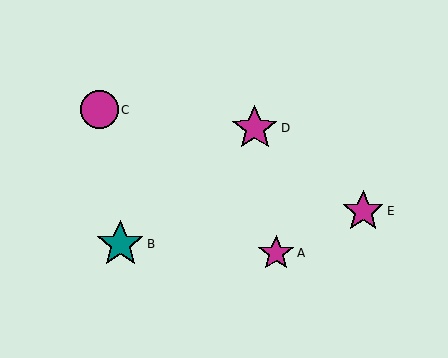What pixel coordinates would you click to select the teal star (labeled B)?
Click at (120, 244) to select the teal star B.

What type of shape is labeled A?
Shape A is a magenta star.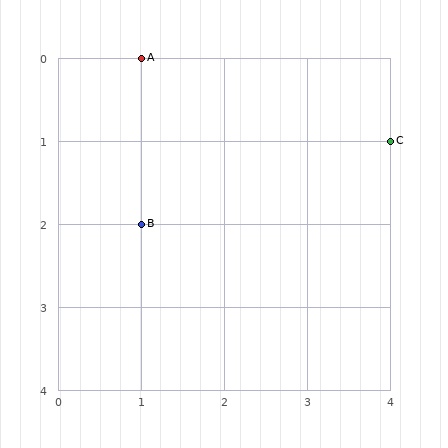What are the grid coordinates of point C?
Point C is at grid coordinates (4, 1).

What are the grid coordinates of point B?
Point B is at grid coordinates (1, 2).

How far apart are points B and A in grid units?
Points B and A are 2 rows apart.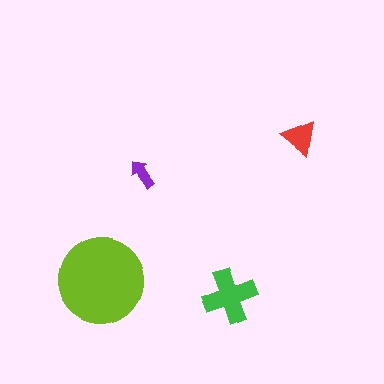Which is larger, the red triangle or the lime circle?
The lime circle.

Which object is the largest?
The lime circle.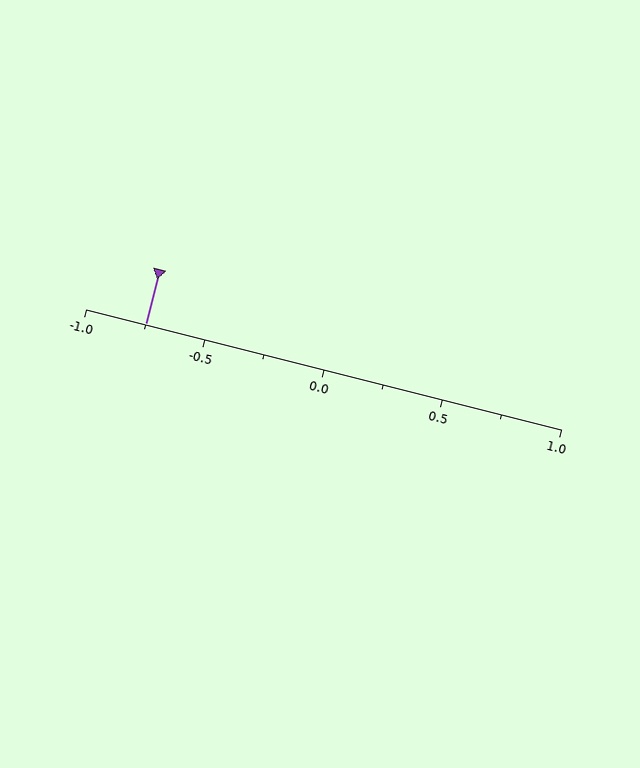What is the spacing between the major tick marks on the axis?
The major ticks are spaced 0.5 apart.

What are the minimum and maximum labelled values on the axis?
The axis runs from -1.0 to 1.0.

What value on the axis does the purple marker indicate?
The marker indicates approximately -0.75.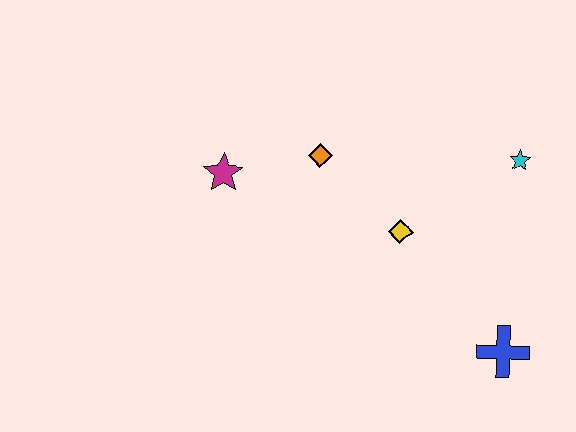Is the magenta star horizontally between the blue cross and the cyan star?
No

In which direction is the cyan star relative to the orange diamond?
The cyan star is to the right of the orange diamond.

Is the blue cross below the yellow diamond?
Yes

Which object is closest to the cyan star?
The yellow diamond is closest to the cyan star.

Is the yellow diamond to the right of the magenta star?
Yes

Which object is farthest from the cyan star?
The magenta star is farthest from the cyan star.